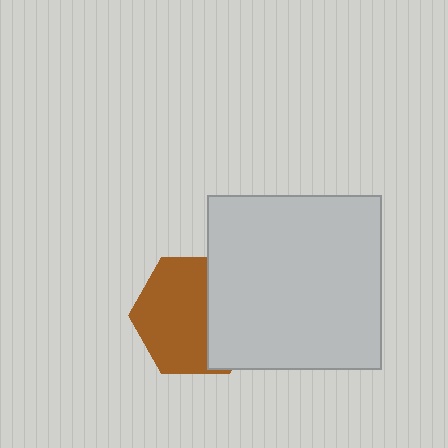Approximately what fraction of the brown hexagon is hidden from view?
Roughly 37% of the brown hexagon is hidden behind the light gray square.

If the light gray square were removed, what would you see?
You would see the complete brown hexagon.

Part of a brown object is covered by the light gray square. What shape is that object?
It is a hexagon.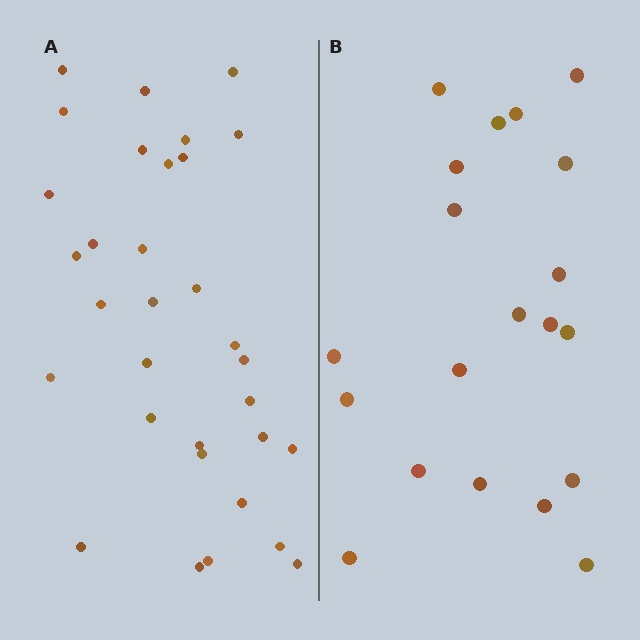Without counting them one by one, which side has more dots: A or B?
Region A (the left region) has more dots.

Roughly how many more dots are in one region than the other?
Region A has roughly 12 or so more dots than region B.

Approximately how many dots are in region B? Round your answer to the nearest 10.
About 20 dots.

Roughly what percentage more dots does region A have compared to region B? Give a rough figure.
About 60% more.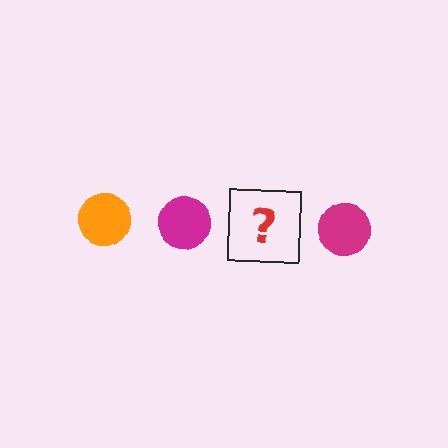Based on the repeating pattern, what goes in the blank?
The blank should be an orange circle.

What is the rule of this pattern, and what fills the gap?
The rule is that the pattern cycles through orange, magenta circles. The gap should be filled with an orange circle.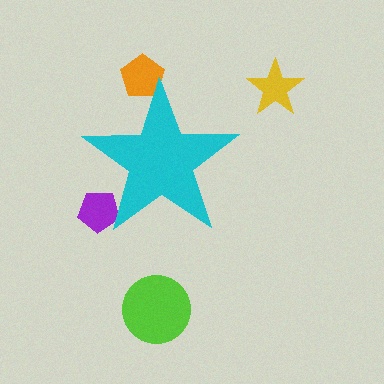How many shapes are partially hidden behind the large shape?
2 shapes are partially hidden.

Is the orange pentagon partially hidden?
Yes, the orange pentagon is partially hidden behind the cyan star.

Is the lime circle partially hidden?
No, the lime circle is fully visible.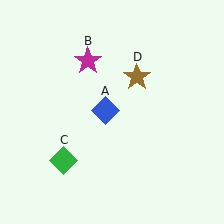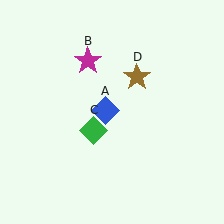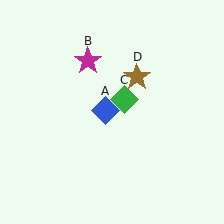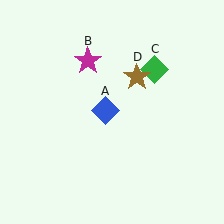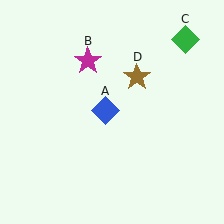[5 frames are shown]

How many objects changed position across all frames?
1 object changed position: green diamond (object C).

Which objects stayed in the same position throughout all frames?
Blue diamond (object A) and magenta star (object B) and brown star (object D) remained stationary.